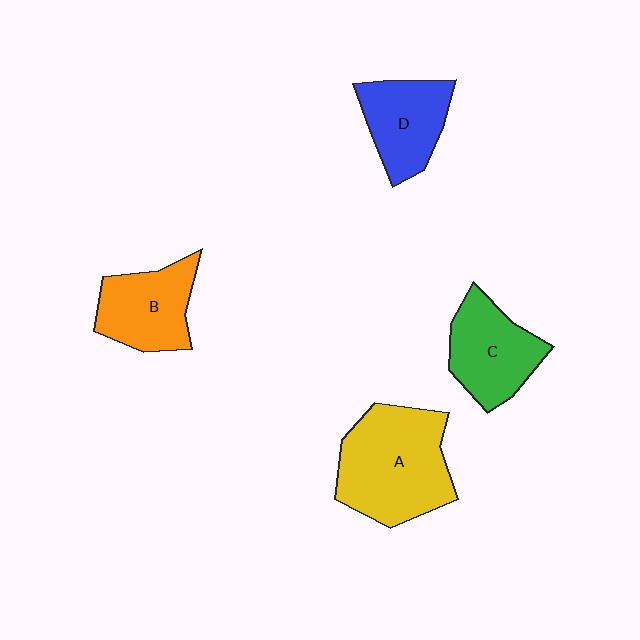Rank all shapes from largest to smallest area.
From largest to smallest: A (yellow), C (green), B (orange), D (blue).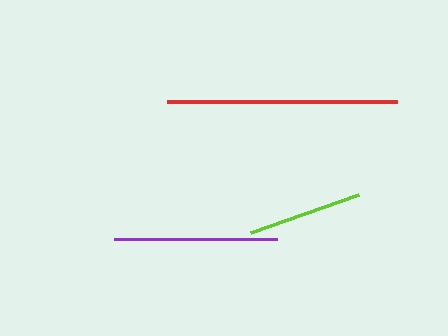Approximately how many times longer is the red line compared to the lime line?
The red line is approximately 2.0 times the length of the lime line.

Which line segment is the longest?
The red line is the longest at approximately 230 pixels.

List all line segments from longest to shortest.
From longest to shortest: red, purple, lime.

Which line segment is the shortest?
The lime line is the shortest at approximately 114 pixels.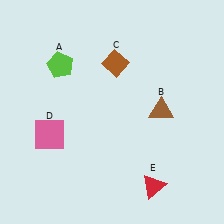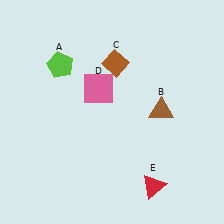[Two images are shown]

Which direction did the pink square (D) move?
The pink square (D) moved right.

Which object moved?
The pink square (D) moved right.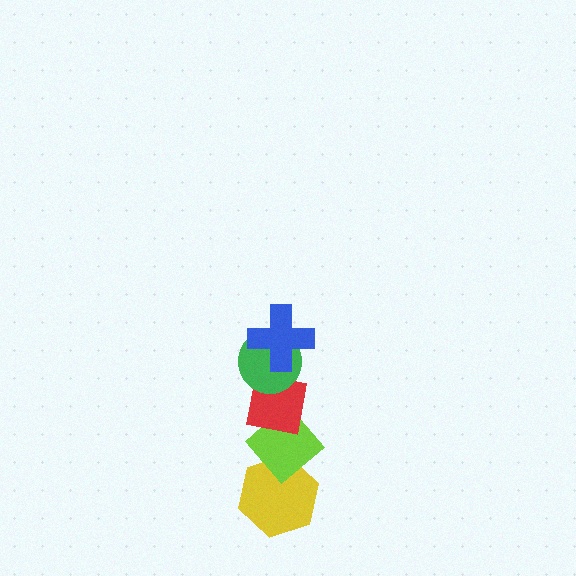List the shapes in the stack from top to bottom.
From top to bottom: the blue cross, the green circle, the red square, the lime diamond, the yellow hexagon.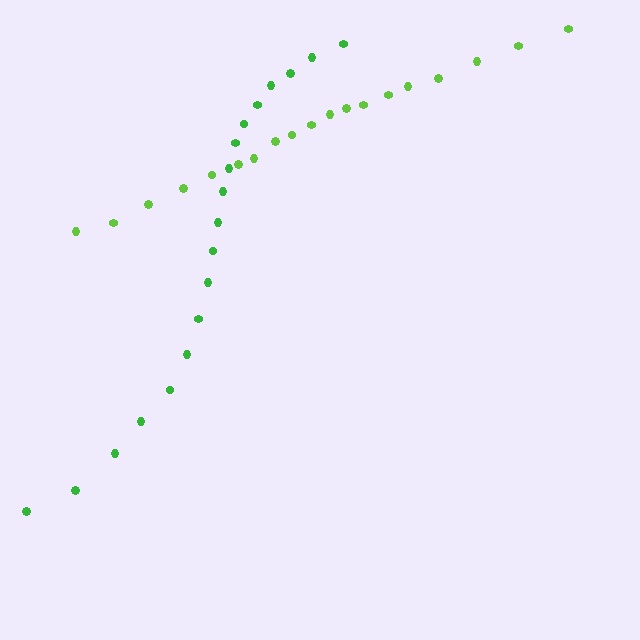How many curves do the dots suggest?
There are 2 distinct paths.